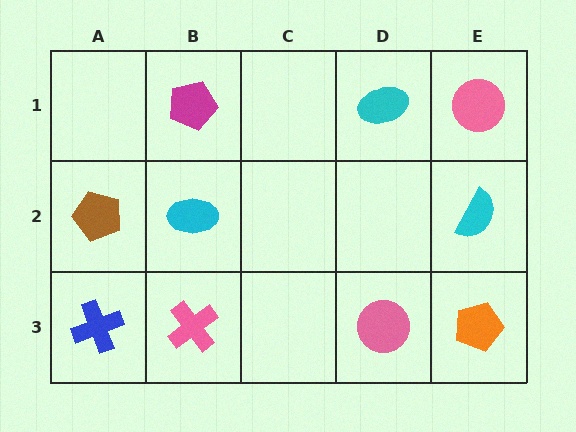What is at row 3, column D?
A pink circle.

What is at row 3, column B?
A pink cross.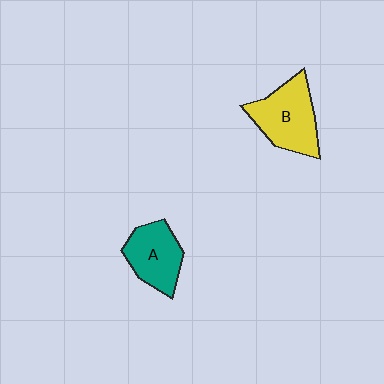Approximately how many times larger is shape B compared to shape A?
Approximately 1.2 times.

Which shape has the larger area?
Shape B (yellow).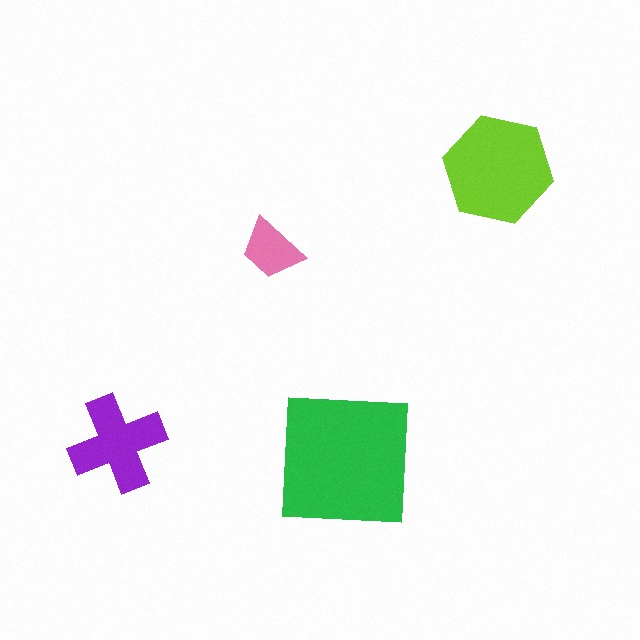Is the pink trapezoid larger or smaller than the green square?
Smaller.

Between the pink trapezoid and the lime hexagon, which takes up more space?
The lime hexagon.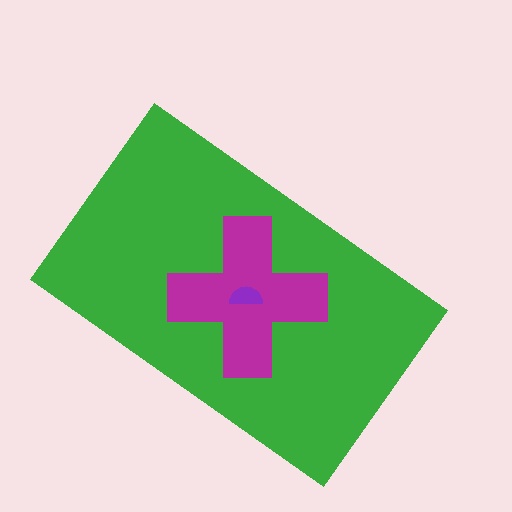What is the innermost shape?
The purple semicircle.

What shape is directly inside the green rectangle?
The magenta cross.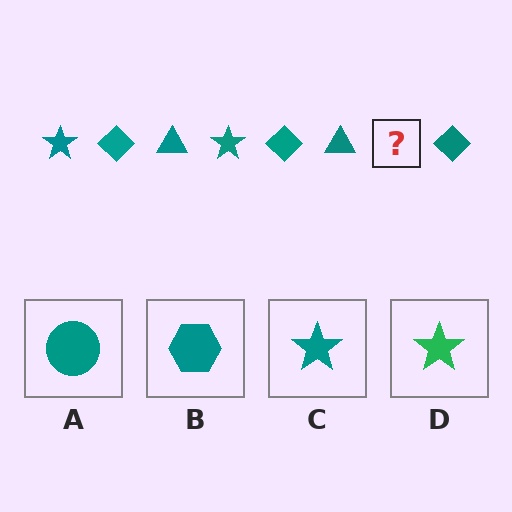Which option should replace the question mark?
Option C.